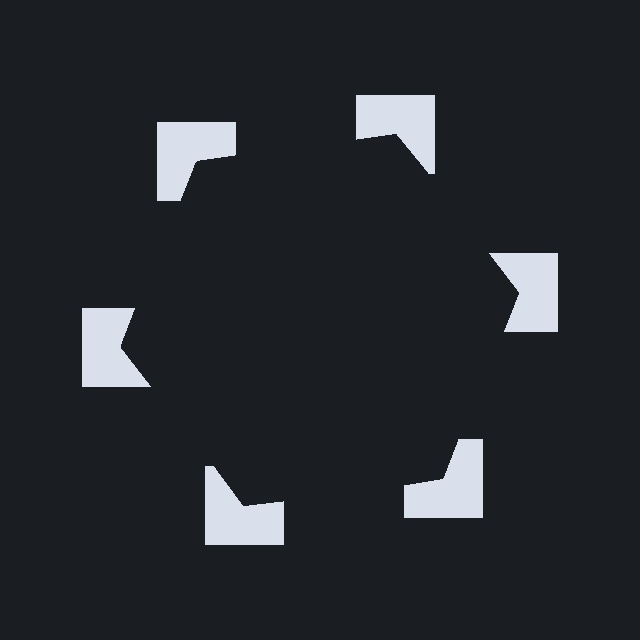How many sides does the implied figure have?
6 sides.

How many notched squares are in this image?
There are 6 — one at each vertex of the illusory hexagon.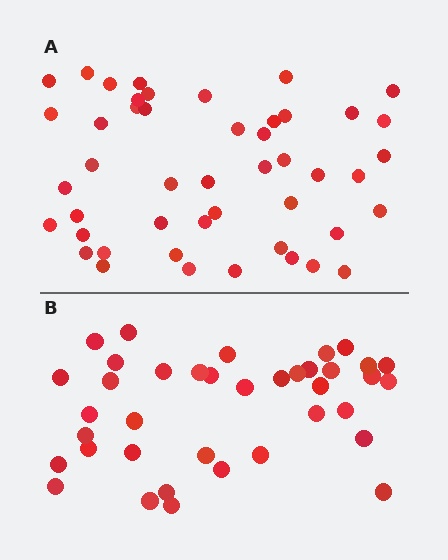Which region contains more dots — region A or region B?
Region A (the top region) has more dots.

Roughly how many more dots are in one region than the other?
Region A has roughly 8 or so more dots than region B.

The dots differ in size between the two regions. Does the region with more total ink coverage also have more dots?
No. Region B has more total ink coverage because its dots are larger, but region A actually contains more individual dots. Total area can be misleading — the number of items is what matters here.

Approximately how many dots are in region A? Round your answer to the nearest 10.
About 50 dots. (The exact count is 47, which rounds to 50.)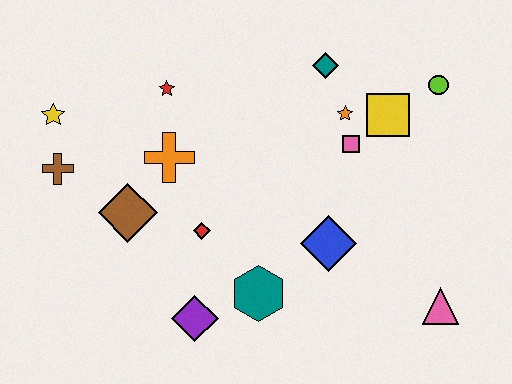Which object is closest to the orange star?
The pink square is closest to the orange star.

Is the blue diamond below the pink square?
Yes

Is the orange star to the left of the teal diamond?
No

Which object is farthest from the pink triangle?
The yellow star is farthest from the pink triangle.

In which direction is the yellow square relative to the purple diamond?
The yellow square is above the purple diamond.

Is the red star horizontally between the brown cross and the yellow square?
Yes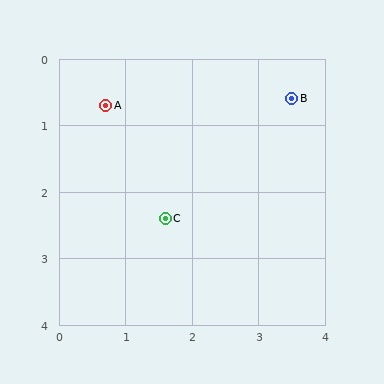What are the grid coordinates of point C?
Point C is at approximately (1.6, 2.4).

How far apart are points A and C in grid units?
Points A and C are about 1.9 grid units apart.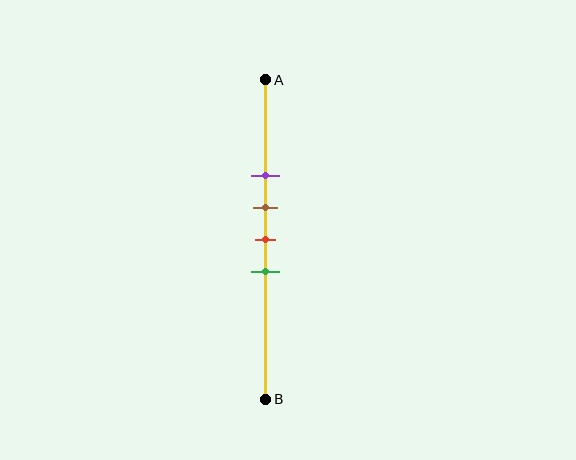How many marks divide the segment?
There are 4 marks dividing the segment.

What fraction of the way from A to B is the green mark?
The green mark is approximately 60% (0.6) of the way from A to B.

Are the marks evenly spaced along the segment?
Yes, the marks are approximately evenly spaced.